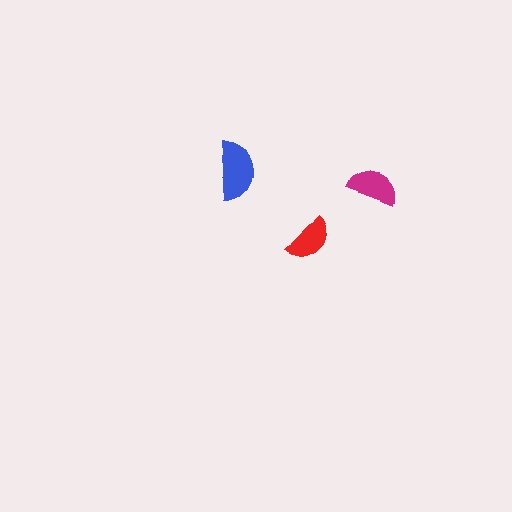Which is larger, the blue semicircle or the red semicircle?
The blue one.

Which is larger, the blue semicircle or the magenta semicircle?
The blue one.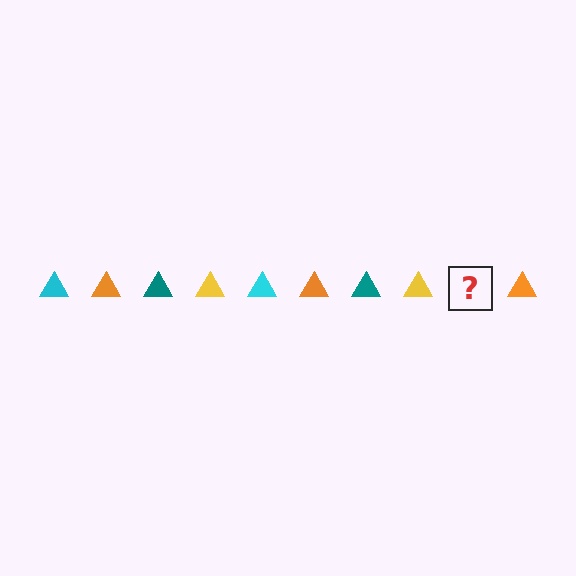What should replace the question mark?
The question mark should be replaced with a cyan triangle.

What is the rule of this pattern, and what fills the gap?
The rule is that the pattern cycles through cyan, orange, teal, yellow triangles. The gap should be filled with a cyan triangle.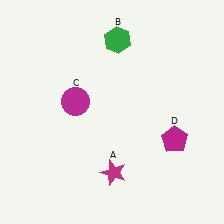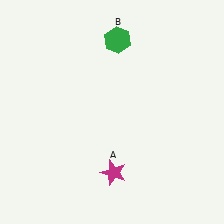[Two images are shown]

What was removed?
The magenta pentagon (D), the magenta circle (C) were removed in Image 2.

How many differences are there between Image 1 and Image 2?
There are 2 differences between the two images.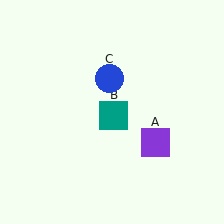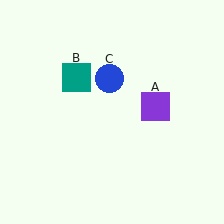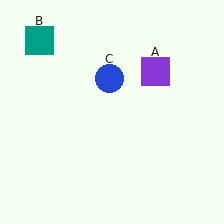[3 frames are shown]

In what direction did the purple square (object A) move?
The purple square (object A) moved up.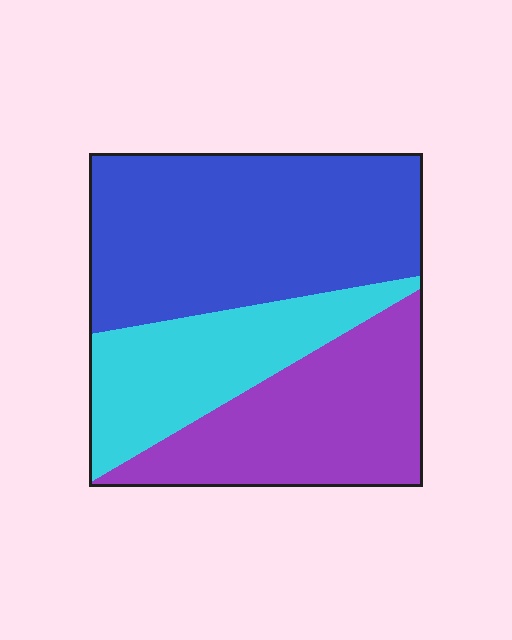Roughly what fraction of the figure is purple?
Purple covers around 30% of the figure.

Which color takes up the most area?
Blue, at roughly 45%.